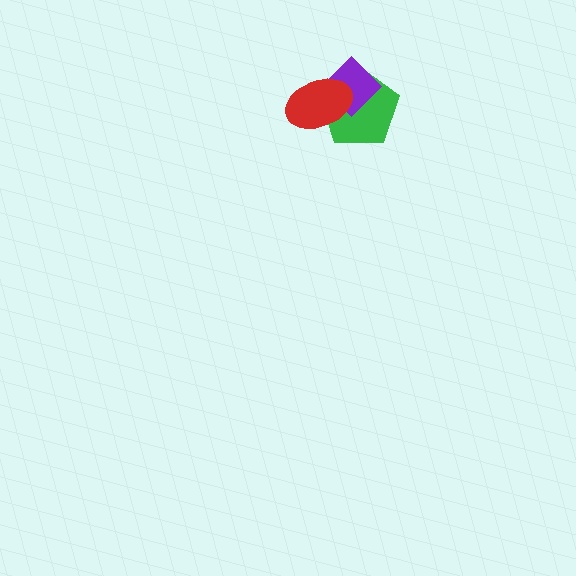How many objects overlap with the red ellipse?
2 objects overlap with the red ellipse.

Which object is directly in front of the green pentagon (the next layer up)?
The purple diamond is directly in front of the green pentagon.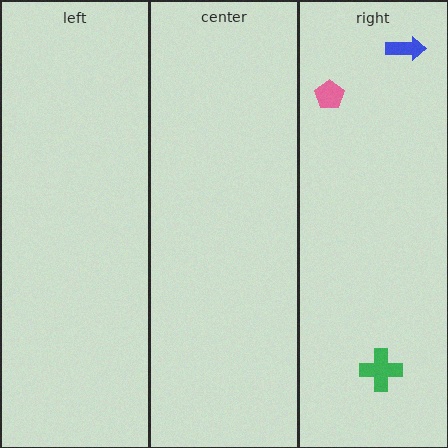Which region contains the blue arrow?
The right region.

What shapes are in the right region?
The blue arrow, the pink pentagon, the green cross.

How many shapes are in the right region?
3.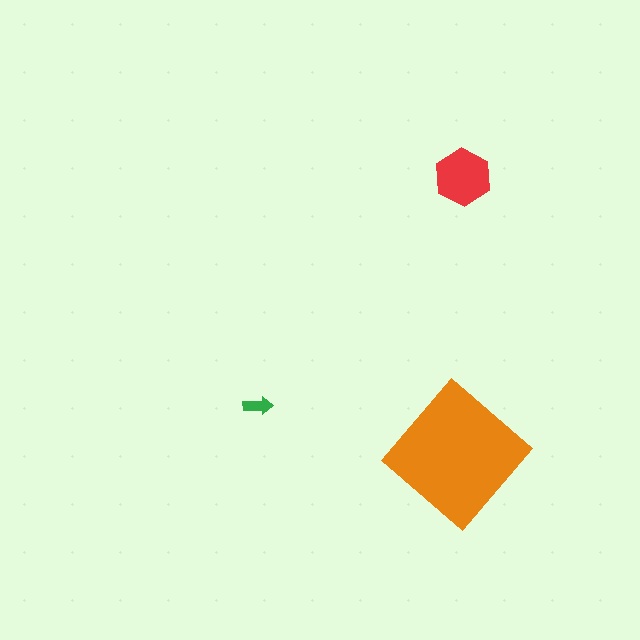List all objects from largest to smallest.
The orange diamond, the red hexagon, the green arrow.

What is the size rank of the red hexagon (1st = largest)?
2nd.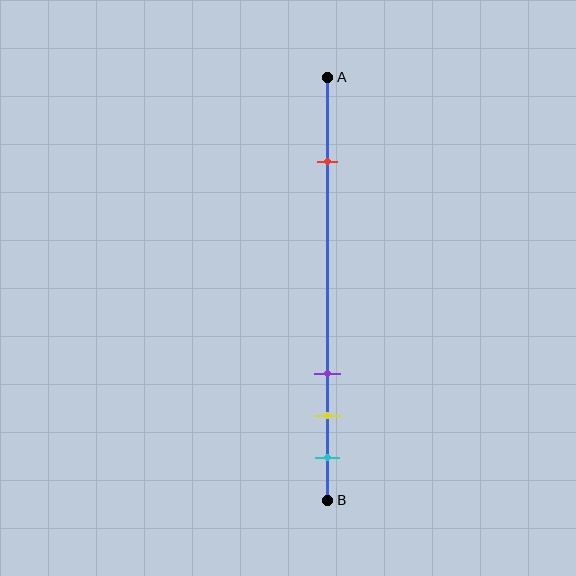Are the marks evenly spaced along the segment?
No, the marks are not evenly spaced.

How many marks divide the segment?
There are 4 marks dividing the segment.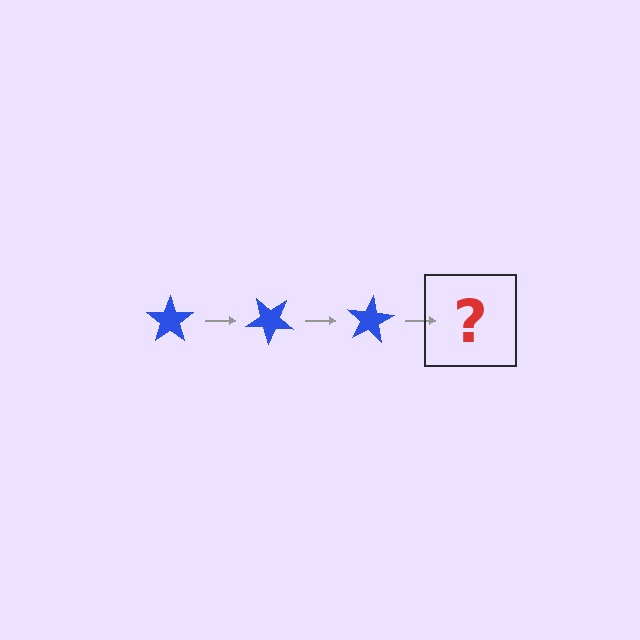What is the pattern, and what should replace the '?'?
The pattern is that the star rotates 40 degrees each step. The '?' should be a blue star rotated 120 degrees.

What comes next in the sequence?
The next element should be a blue star rotated 120 degrees.